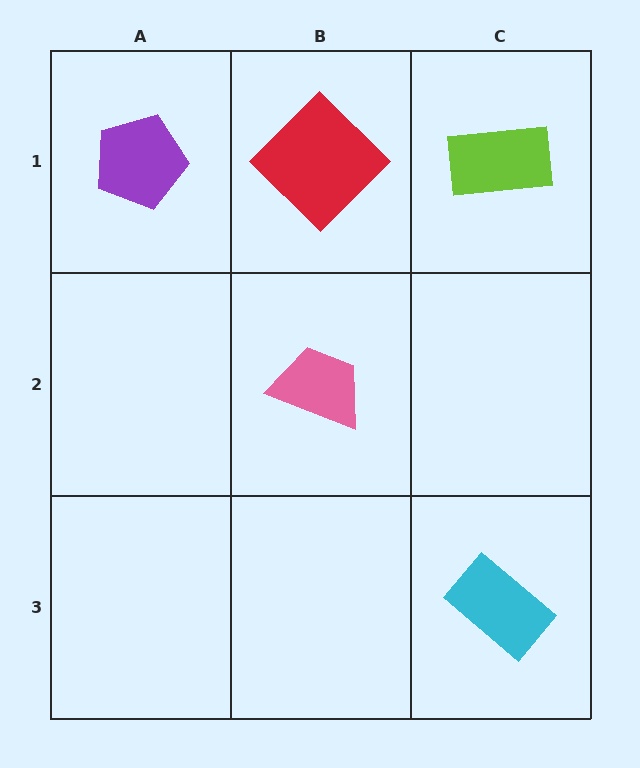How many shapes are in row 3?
1 shape.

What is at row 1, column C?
A lime rectangle.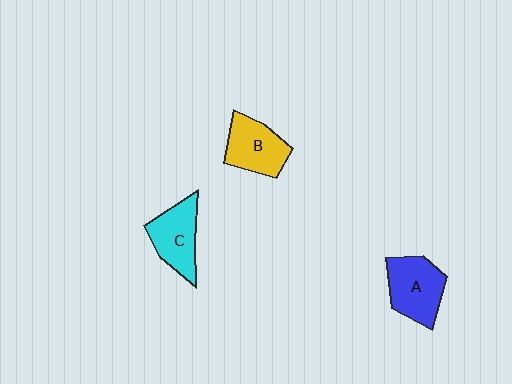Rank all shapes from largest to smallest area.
From largest to smallest: A (blue), C (cyan), B (yellow).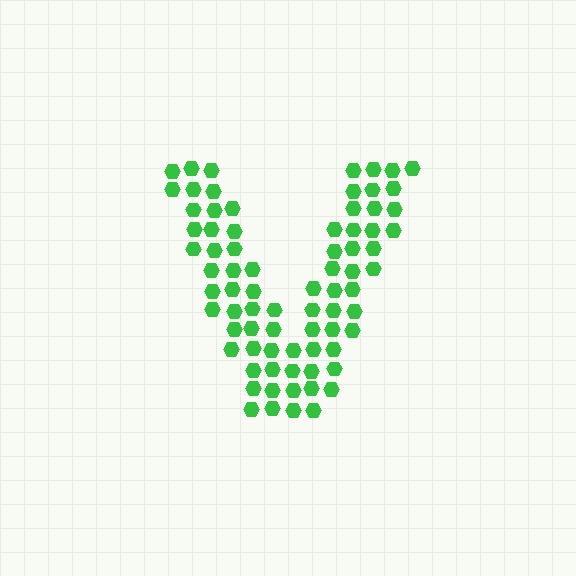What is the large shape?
The large shape is the letter V.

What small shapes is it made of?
It is made of small hexagons.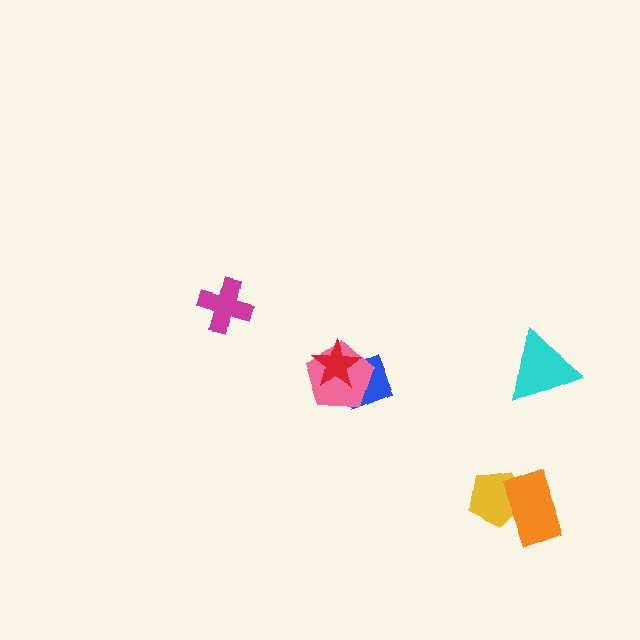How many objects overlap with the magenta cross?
0 objects overlap with the magenta cross.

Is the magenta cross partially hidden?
No, no other shape covers it.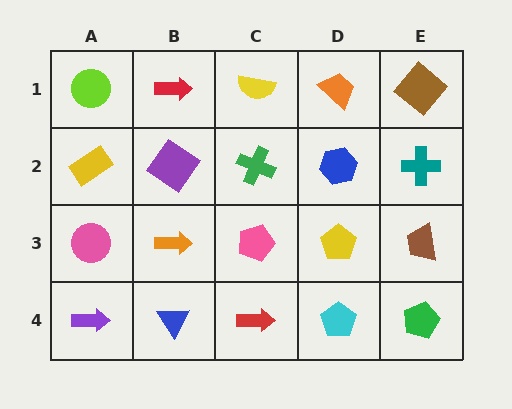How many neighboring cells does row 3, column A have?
3.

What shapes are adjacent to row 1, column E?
A teal cross (row 2, column E), an orange trapezoid (row 1, column D).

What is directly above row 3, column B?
A purple diamond.